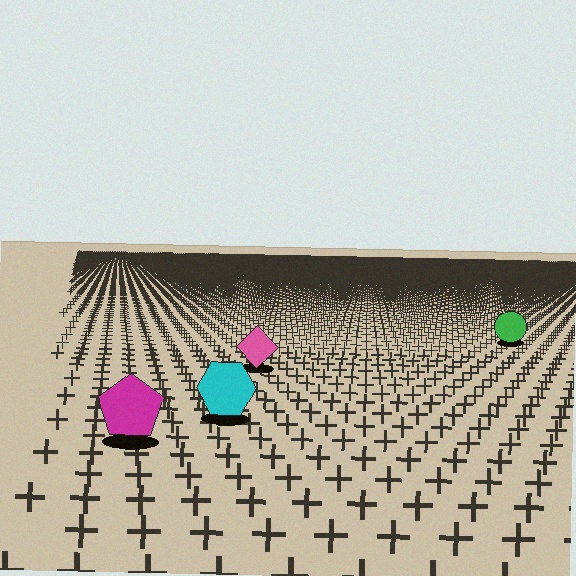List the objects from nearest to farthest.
From nearest to farthest: the magenta pentagon, the cyan hexagon, the pink diamond, the green circle.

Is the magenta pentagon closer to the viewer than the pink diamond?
Yes. The magenta pentagon is closer — you can tell from the texture gradient: the ground texture is coarser near it.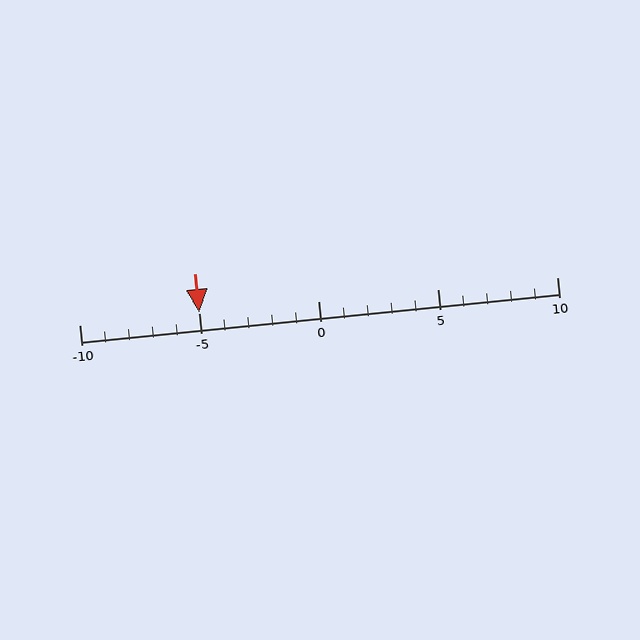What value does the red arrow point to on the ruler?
The red arrow points to approximately -5.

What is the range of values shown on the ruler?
The ruler shows values from -10 to 10.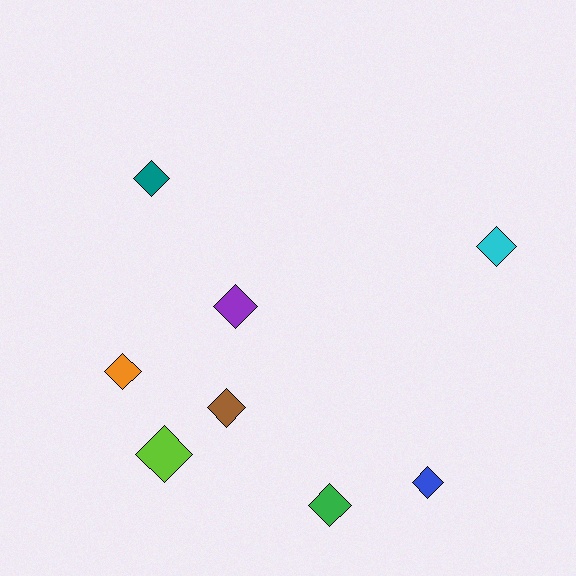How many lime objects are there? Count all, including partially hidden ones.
There is 1 lime object.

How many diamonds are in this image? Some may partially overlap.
There are 8 diamonds.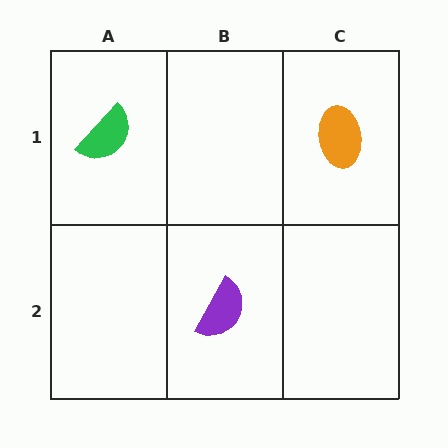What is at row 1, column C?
An orange ellipse.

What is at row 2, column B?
A purple semicircle.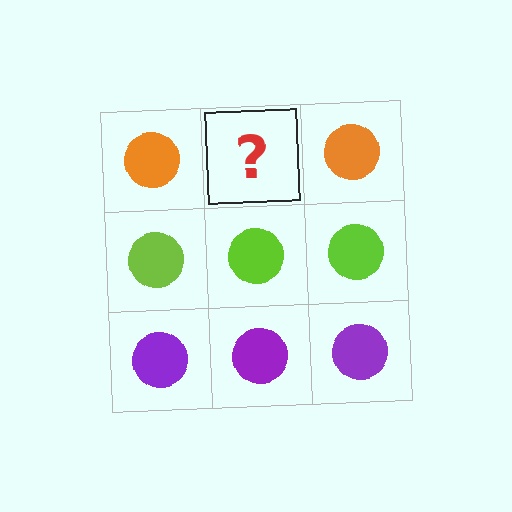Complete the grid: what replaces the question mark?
The question mark should be replaced with an orange circle.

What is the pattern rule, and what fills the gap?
The rule is that each row has a consistent color. The gap should be filled with an orange circle.